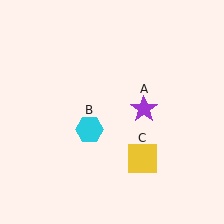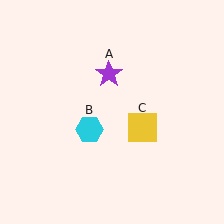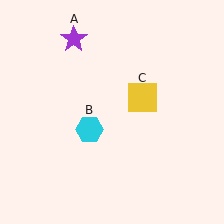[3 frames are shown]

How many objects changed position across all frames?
2 objects changed position: purple star (object A), yellow square (object C).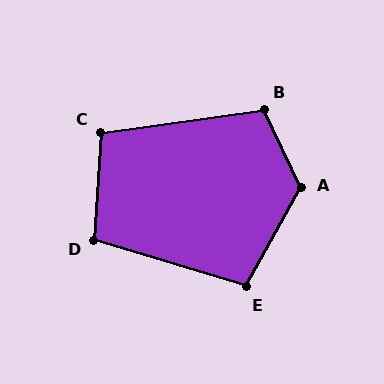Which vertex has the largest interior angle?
A, at approximately 126 degrees.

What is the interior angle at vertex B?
Approximately 108 degrees (obtuse).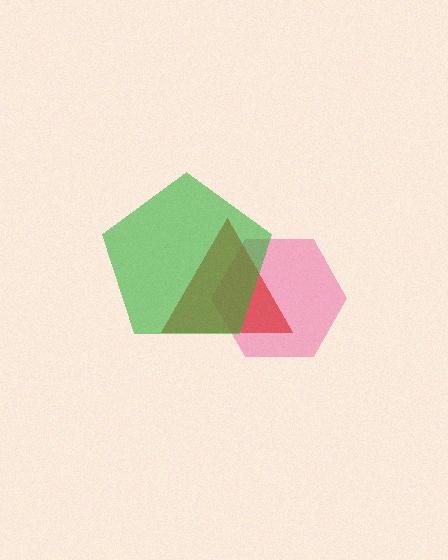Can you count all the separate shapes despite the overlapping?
Yes, there are 3 separate shapes.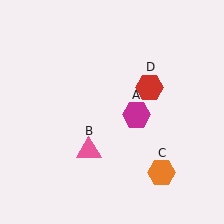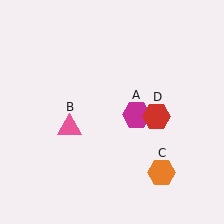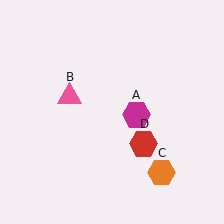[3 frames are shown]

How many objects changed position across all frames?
2 objects changed position: pink triangle (object B), red hexagon (object D).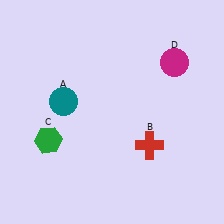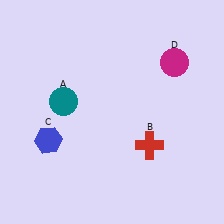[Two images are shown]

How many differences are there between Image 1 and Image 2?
There is 1 difference between the two images.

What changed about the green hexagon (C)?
In Image 1, C is green. In Image 2, it changed to blue.